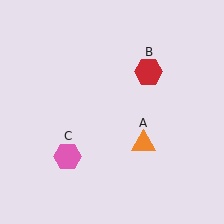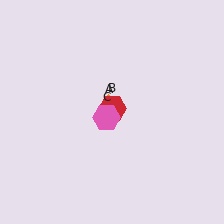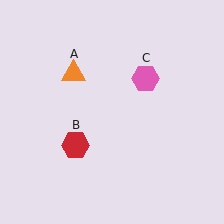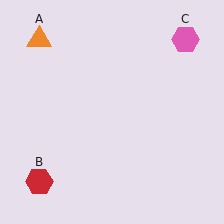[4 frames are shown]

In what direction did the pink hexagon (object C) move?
The pink hexagon (object C) moved up and to the right.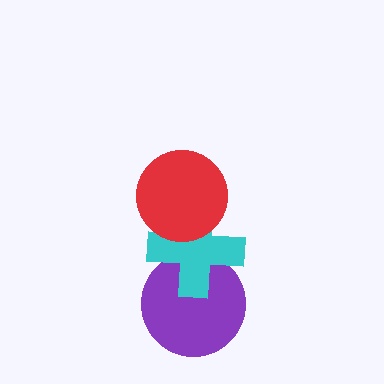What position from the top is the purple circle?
The purple circle is 3rd from the top.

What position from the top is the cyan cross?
The cyan cross is 2nd from the top.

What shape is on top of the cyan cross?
The red circle is on top of the cyan cross.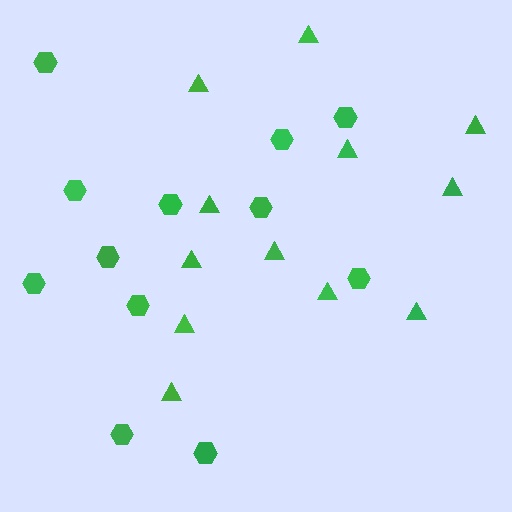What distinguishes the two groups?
There are 2 groups: one group of hexagons (12) and one group of triangles (12).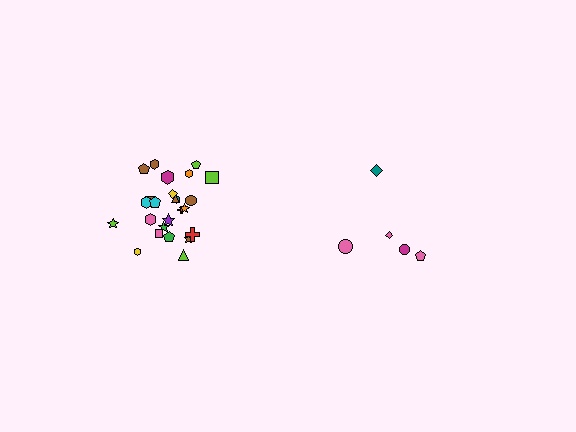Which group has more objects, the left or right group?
The left group.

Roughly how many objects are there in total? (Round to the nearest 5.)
Roughly 30 objects in total.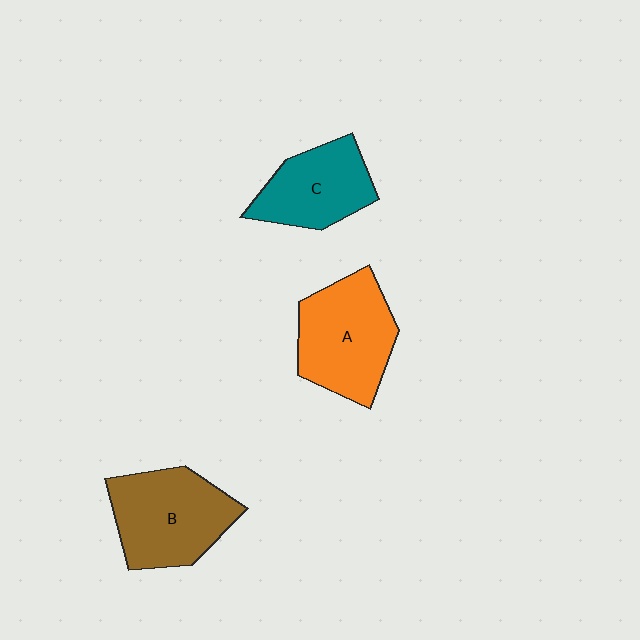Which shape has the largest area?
Shape B (brown).